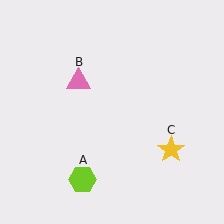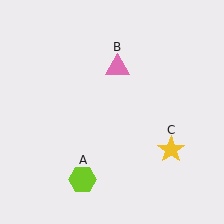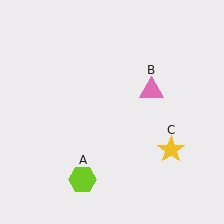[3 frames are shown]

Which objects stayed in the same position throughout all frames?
Lime hexagon (object A) and yellow star (object C) remained stationary.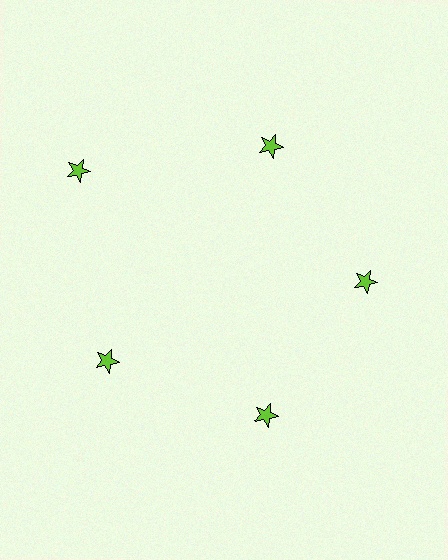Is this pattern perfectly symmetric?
No. The 5 lime stars are arranged in a ring, but one element near the 10 o'clock position is pushed outward from the center, breaking the 5-fold rotational symmetry.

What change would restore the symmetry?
The symmetry would be restored by moving it inward, back onto the ring so that all 5 stars sit at equal angles and equal distance from the center.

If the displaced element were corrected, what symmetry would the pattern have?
It would have 5-fold rotational symmetry — the pattern would map onto itself every 72 degrees.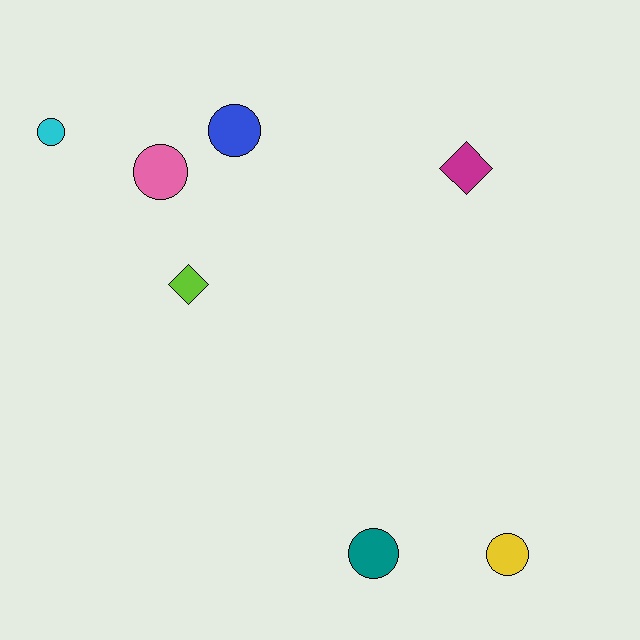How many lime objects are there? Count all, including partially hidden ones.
There is 1 lime object.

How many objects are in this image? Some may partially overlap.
There are 7 objects.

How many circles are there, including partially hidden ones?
There are 5 circles.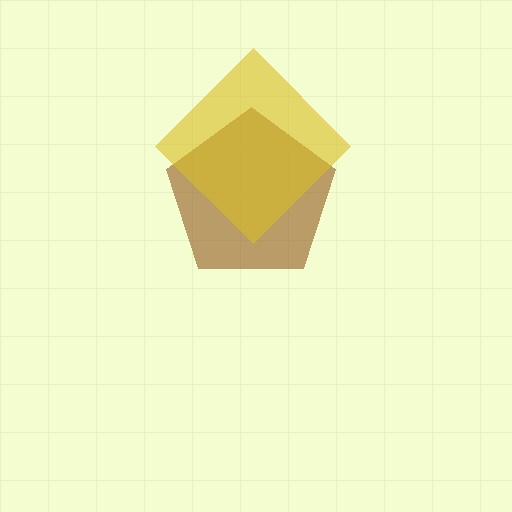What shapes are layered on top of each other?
The layered shapes are: a brown pentagon, a yellow diamond.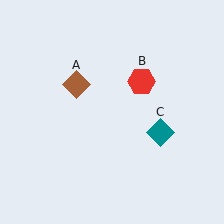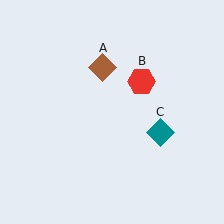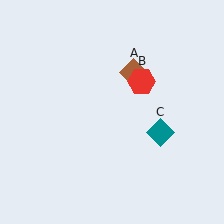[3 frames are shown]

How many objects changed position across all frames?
1 object changed position: brown diamond (object A).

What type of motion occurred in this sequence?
The brown diamond (object A) rotated clockwise around the center of the scene.